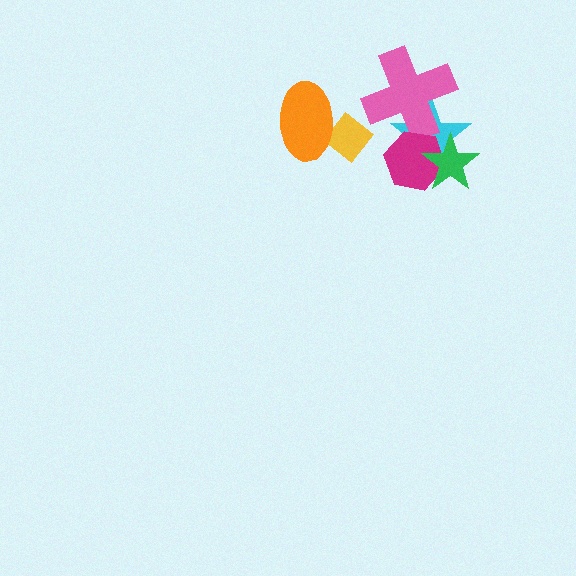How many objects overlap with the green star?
2 objects overlap with the green star.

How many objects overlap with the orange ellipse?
1 object overlaps with the orange ellipse.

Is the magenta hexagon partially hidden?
Yes, it is partially covered by another shape.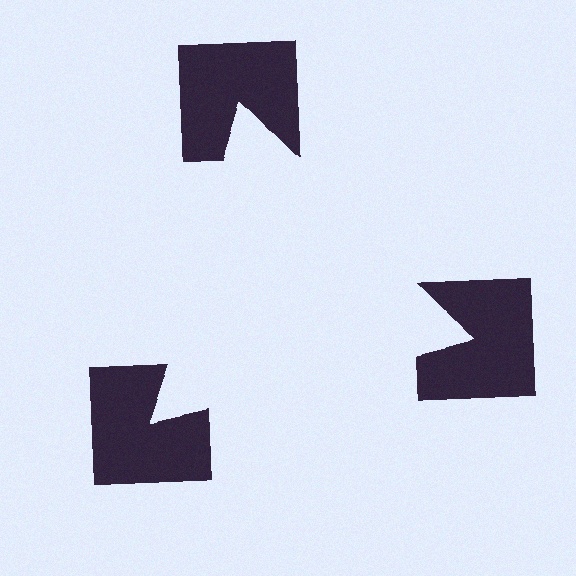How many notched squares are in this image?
There are 3 — one at each vertex of the illusory triangle.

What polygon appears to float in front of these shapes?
An illusory triangle — its edges are inferred from the aligned wedge cuts in the notched squares, not physically drawn.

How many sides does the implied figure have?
3 sides.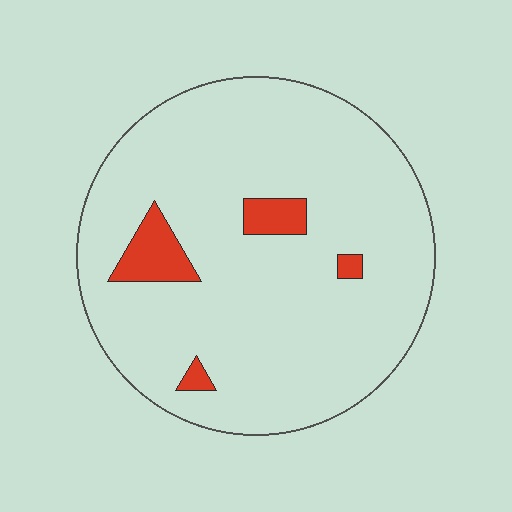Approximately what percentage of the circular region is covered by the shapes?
Approximately 10%.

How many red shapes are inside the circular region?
4.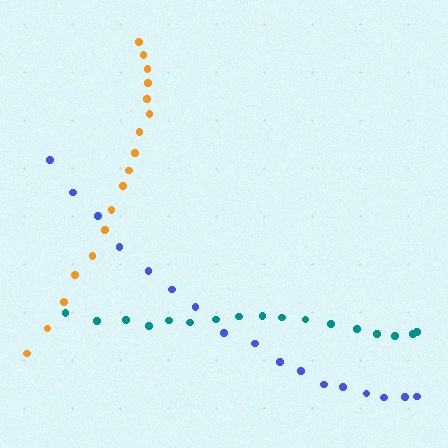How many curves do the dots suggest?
There are 3 distinct paths.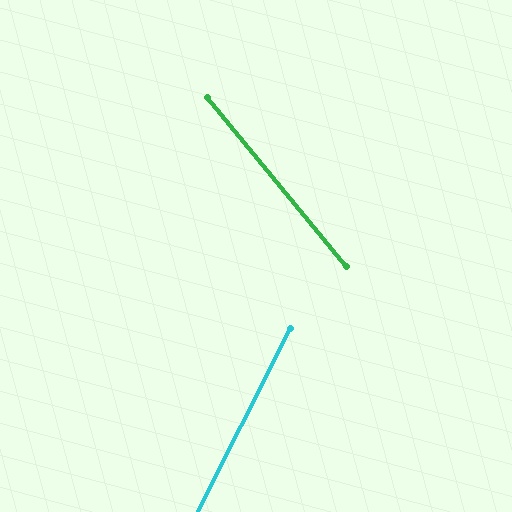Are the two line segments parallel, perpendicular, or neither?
Neither parallel nor perpendicular — they differ by about 66°.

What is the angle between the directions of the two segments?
Approximately 66 degrees.